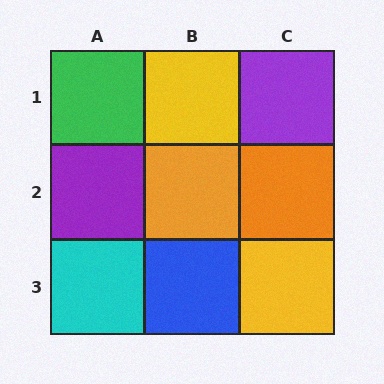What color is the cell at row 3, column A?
Cyan.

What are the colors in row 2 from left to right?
Purple, orange, orange.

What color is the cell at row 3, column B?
Blue.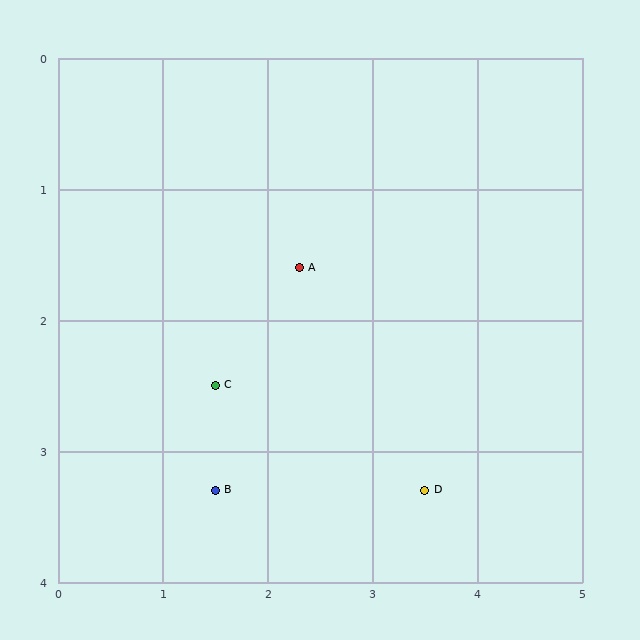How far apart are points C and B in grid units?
Points C and B are about 0.8 grid units apart.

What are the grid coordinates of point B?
Point B is at approximately (1.5, 3.3).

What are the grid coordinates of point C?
Point C is at approximately (1.5, 2.5).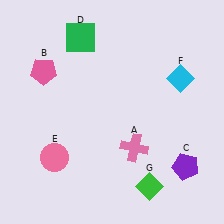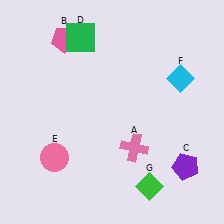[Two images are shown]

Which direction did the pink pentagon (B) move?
The pink pentagon (B) moved up.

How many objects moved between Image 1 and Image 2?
1 object moved between the two images.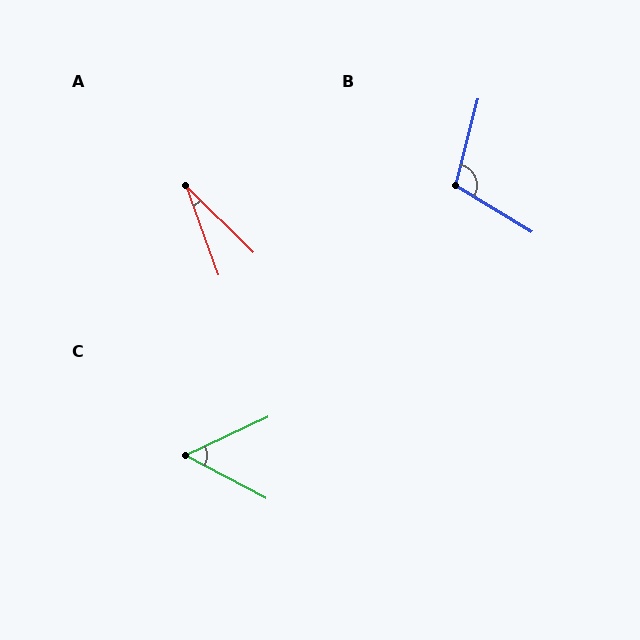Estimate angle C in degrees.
Approximately 54 degrees.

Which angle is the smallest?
A, at approximately 25 degrees.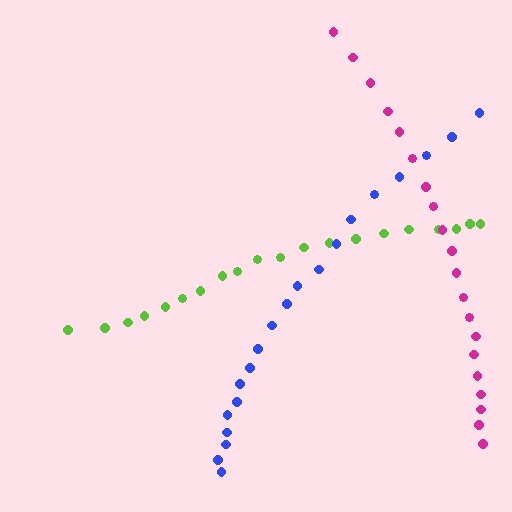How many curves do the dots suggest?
There are 3 distinct paths.